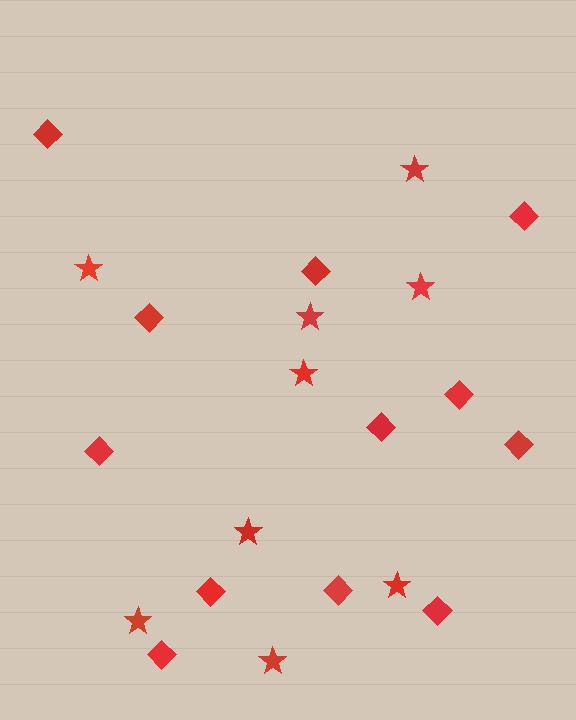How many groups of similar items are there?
There are 2 groups: one group of stars (9) and one group of diamonds (12).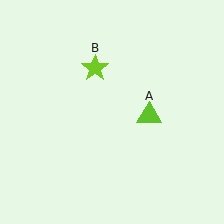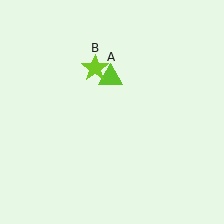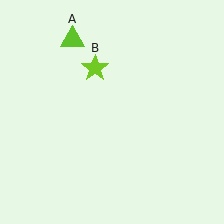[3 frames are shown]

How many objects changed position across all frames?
1 object changed position: lime triangle (object A).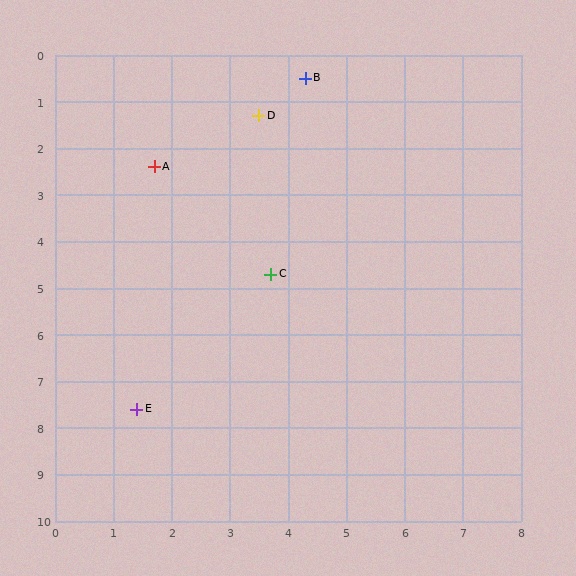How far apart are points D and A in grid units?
Points D and A are about 2.1 grid units apart.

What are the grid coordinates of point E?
Point E is at approximately (1.4, 7.6).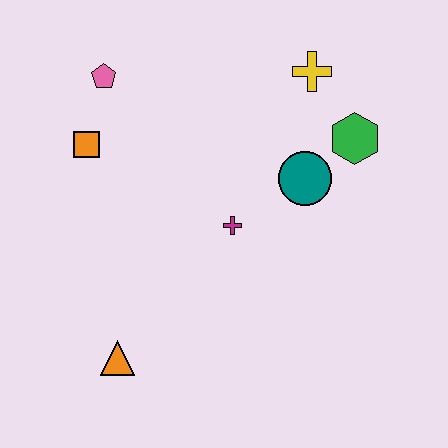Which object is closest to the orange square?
The pink pentagon is closest to the orange square.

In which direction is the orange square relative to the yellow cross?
The orange square is to the left of the yellow cross.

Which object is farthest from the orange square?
The green hexagon is farthest from the orange square.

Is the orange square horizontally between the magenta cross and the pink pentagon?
No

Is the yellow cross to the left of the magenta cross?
No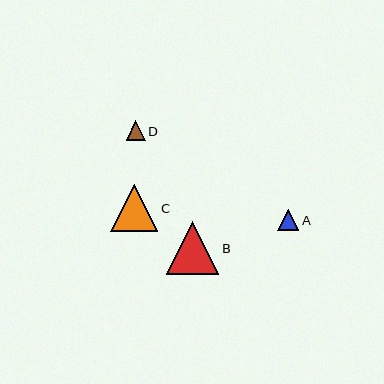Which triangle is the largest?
Triangle B is the largest with a size of approximately 52 pixels.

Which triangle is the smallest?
Triangle D is the smallest with a size of approximately 19 pixels.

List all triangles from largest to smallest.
From largest to smallest: B, C, A, D.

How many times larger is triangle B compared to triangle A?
Triangle B is approximately 2.4 times the size of triangle A.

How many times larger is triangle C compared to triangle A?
Triangle C is approximately 2.2 times the size of triangle A.